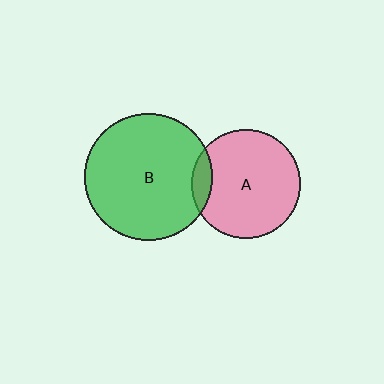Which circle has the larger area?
Circle B (green).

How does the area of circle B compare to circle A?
Approximately 1.4 times.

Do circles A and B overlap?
Yes.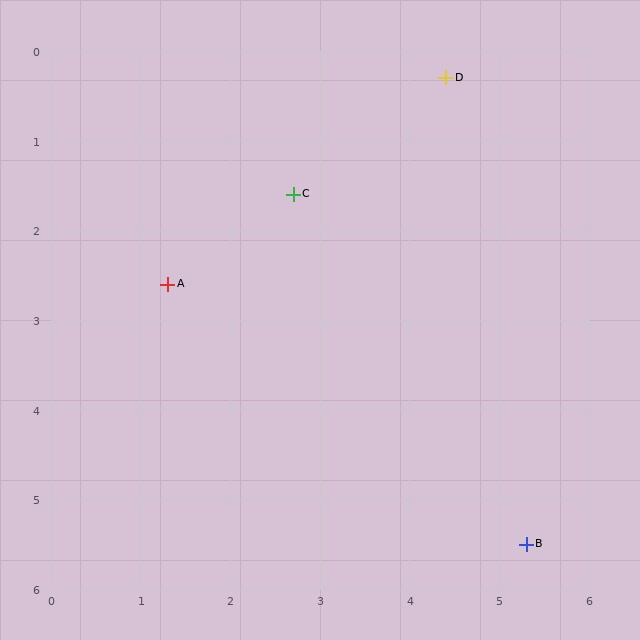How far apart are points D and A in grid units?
Points D and A are about 3.9 grid units apart.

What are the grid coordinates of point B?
Point B is at approximately (5.3, 5.5).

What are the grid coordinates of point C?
Point C is at approximately (2.7, 1.6).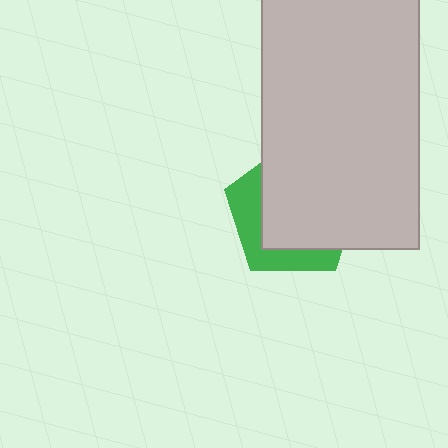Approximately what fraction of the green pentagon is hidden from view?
Roughly 67% of the green pentagon is hidden behind the light gray rectangle.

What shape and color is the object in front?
The object in front is a light gray rectangle.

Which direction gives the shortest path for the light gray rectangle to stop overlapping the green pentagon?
Moving toward the upper-right gives the shortest separation.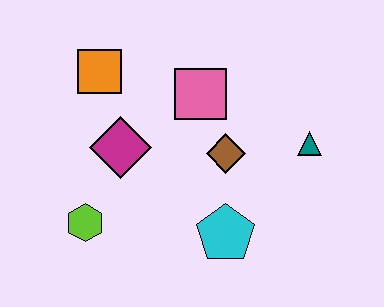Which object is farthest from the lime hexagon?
The teal triangle is farthest from the lime hexagon.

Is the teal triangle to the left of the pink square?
No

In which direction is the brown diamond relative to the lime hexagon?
The brown diamond is to the right of the lime hexagon.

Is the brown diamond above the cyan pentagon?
Yes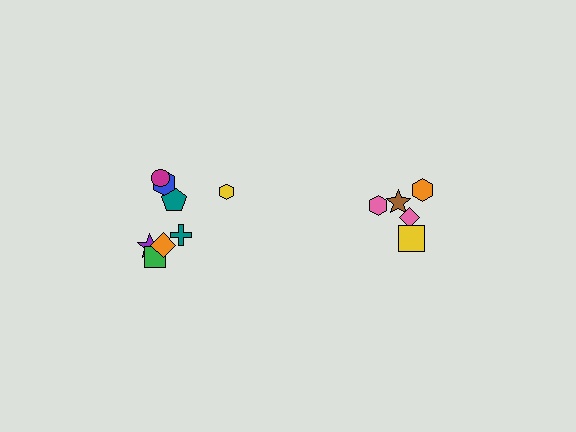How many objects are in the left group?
There are 8 objects.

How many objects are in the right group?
There are 5 objects.